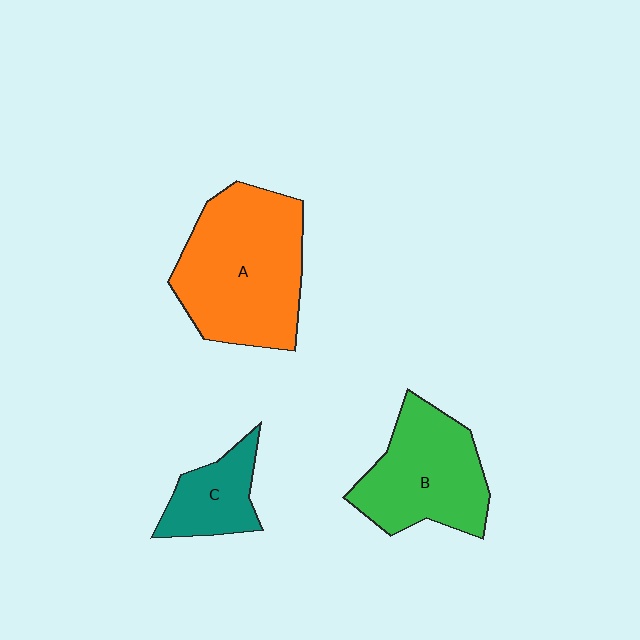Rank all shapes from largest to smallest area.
From largest to smallest: A (orange), B (green), C (teal).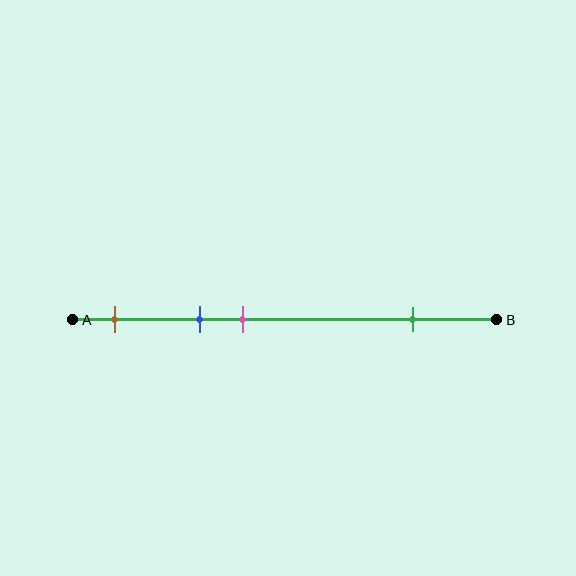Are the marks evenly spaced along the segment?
No, the marks are not evenly spaced.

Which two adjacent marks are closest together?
The blue and pink marks are the closest adjacent pair.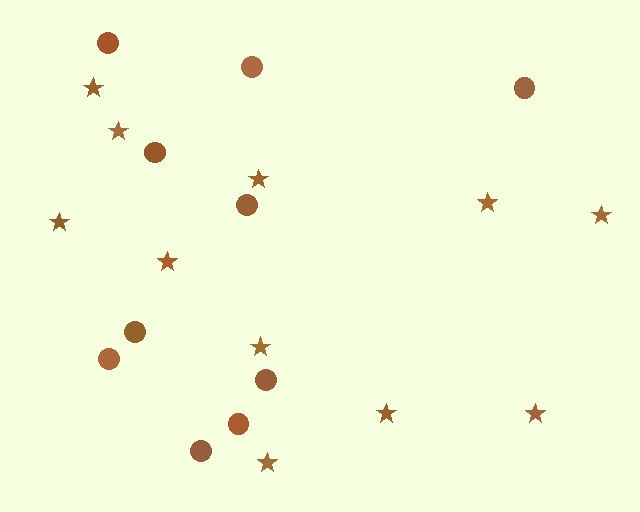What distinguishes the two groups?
There are 2 groups: one group of stars (11) and one group of circles (10).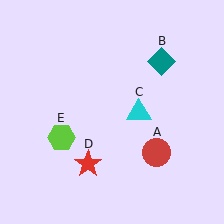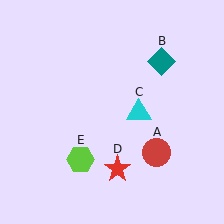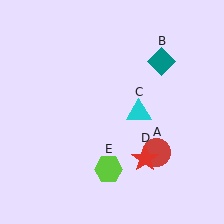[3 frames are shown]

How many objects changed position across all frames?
2 objects changed position: red star (object D), lime hexagon (object E).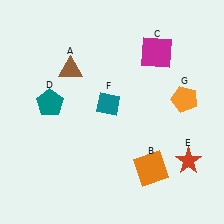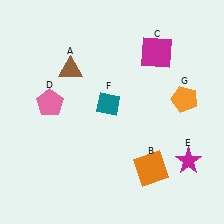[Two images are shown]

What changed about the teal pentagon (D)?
In Image 1, D is teal. In Image 2, it changed to pink.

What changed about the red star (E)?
In Image 1, E is red. In Image 2, it changed to magenta.